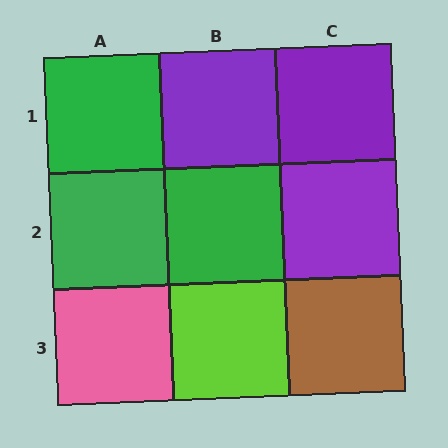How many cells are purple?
3 cells are purple.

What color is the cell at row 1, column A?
Green.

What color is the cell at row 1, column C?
Purple.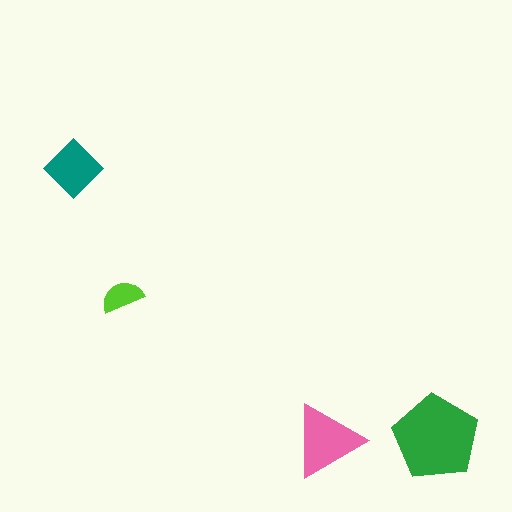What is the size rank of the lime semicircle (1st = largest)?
4th.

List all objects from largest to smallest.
The green pentagon, the pink triangle, the teal diamond, the lime semicircle.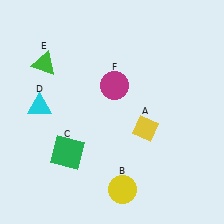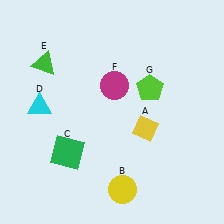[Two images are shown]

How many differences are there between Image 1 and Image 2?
There is 1 difference between the two images.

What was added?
A lime pentagon (G) was added in Image 2.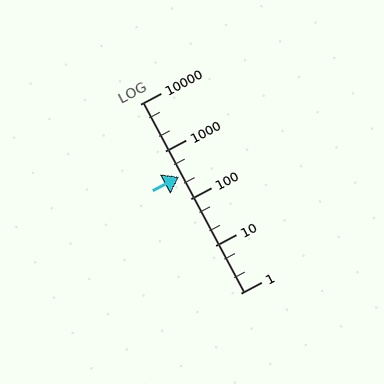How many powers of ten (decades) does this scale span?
The scale spans 4 decades, from 1 to 10000.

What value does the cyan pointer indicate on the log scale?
The pointer indicates approximately 290.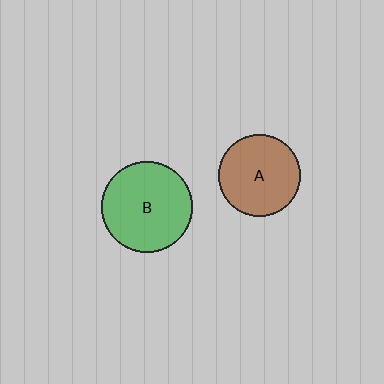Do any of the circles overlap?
No, none of the circles overlap.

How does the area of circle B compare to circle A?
Approximately 1.2 times.